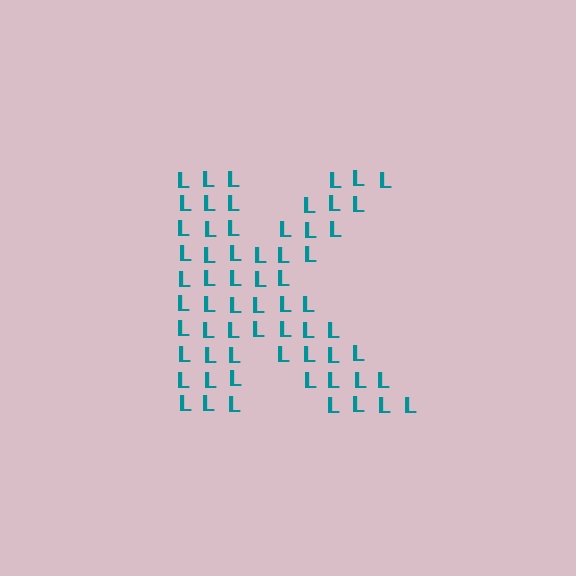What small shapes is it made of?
It is made of small letter L's.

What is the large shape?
The large shape is the letter K.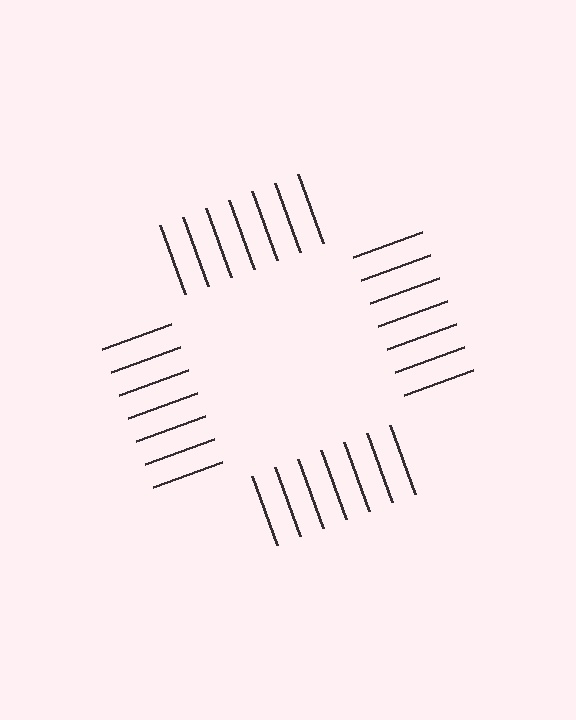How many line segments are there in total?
28 — 7 along each of the 4 edges.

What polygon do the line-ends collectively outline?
An illusory square — the line segments terminate on its edges but no continuous stroke is drawn.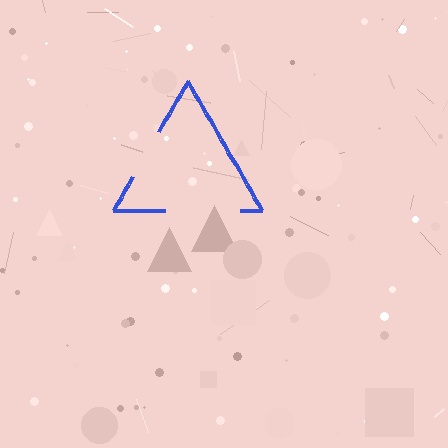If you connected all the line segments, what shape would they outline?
They would outline a triangle.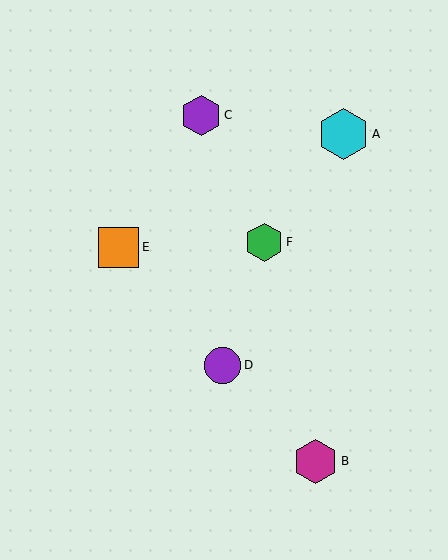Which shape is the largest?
The cyan hexagon (labeled A) is the largest.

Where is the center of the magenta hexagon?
The center of the magenta hexagon is at (316, 461).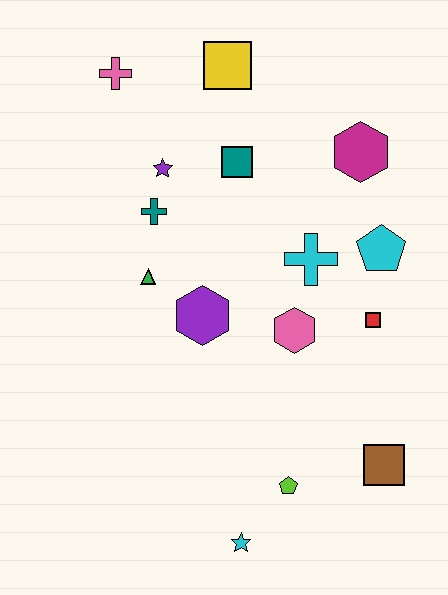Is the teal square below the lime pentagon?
No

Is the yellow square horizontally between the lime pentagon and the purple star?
Yes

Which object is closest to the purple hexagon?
The green triangle is closest to the purple hexagon.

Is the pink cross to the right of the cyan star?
No